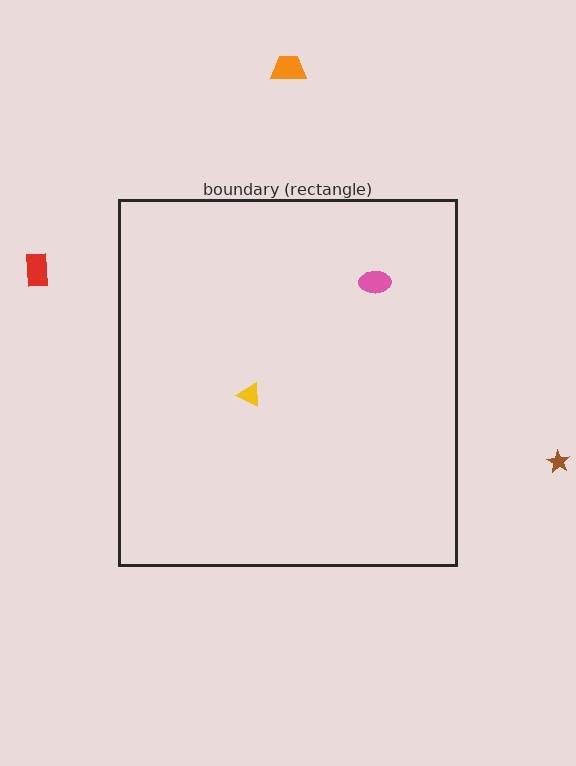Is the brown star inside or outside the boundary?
Outside.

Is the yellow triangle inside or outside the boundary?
Inside.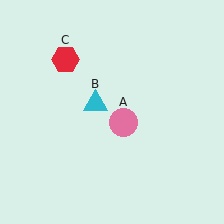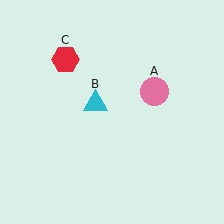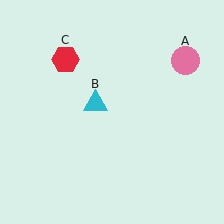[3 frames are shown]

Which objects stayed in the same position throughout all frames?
Cyan triangle (object B) and red hexagon (object C) remained stationary.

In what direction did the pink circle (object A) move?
The pink circle (object A) moved up and to the right.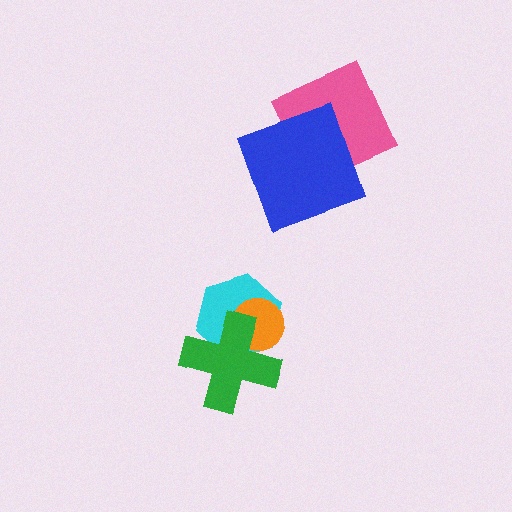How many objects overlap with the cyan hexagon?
2 objects overlap with the cyan hexagon.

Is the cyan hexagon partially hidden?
Yes, it is partially covered by another shape.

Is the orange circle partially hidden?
Yes, it is partially covered by another shape.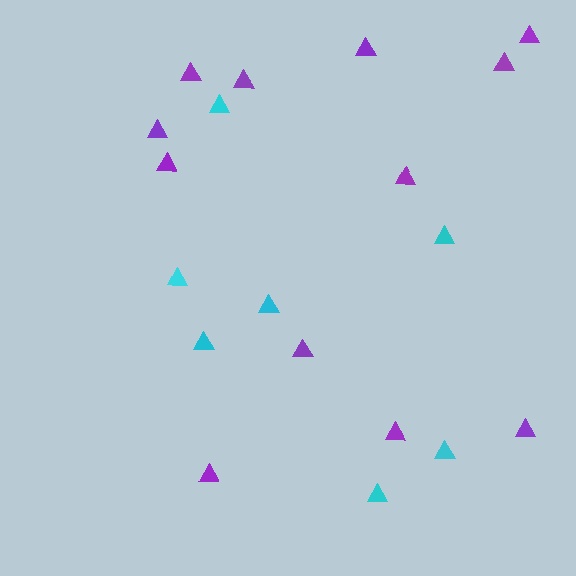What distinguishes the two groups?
There are 2 groups: one group of purple triangles (12) and one group of cyan triangles (7).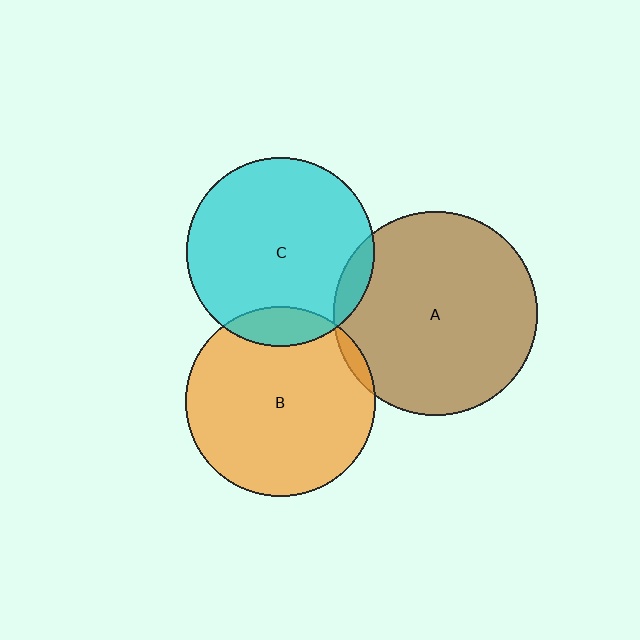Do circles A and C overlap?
Yes.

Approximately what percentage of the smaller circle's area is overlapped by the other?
Approximately 5%.